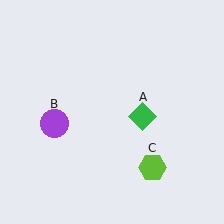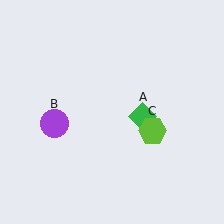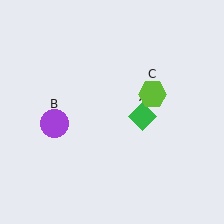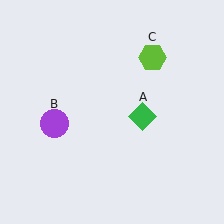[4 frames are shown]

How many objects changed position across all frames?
1 object changed position: lime hexagon (object C).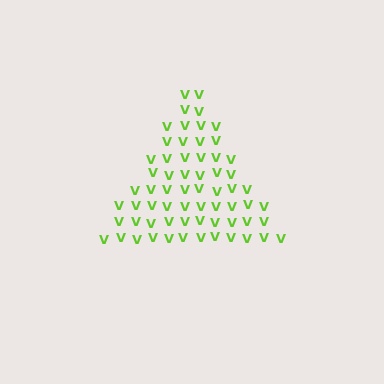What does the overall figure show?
The overall figure shows a triangle.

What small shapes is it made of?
It is made of small letter V's.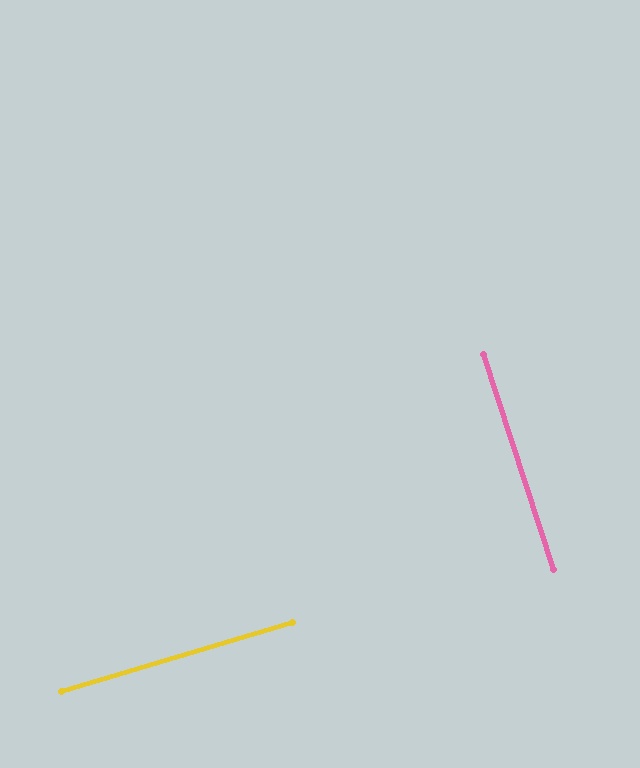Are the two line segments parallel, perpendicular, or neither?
Perpendicular — they meet at approximately 89°.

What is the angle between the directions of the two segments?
Approximately 89 degrees.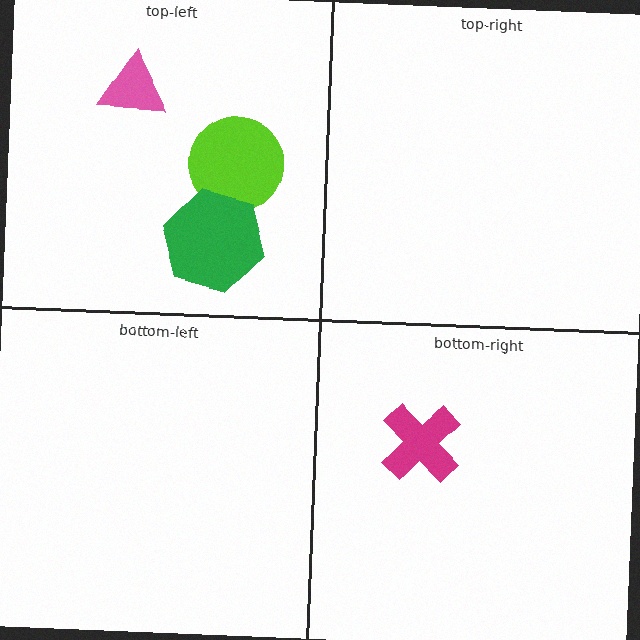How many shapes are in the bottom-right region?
1.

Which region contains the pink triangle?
The top-left region.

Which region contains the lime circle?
The top-left region.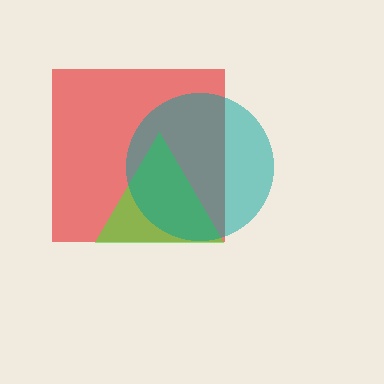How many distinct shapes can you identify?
There are 3 distinct shapes: a red square, a lime triangle, a teal circle.